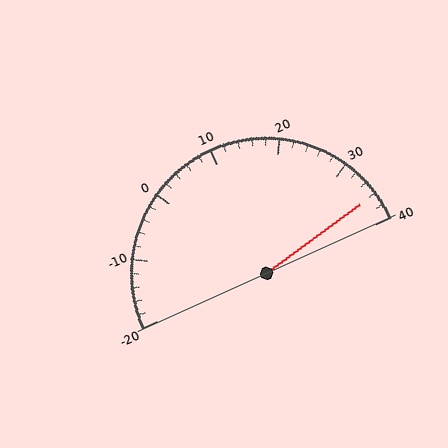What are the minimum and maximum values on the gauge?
The gauge ranges from -20 to 40.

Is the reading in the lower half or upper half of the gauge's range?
The reading is in the upper half of the range (-20 to 40).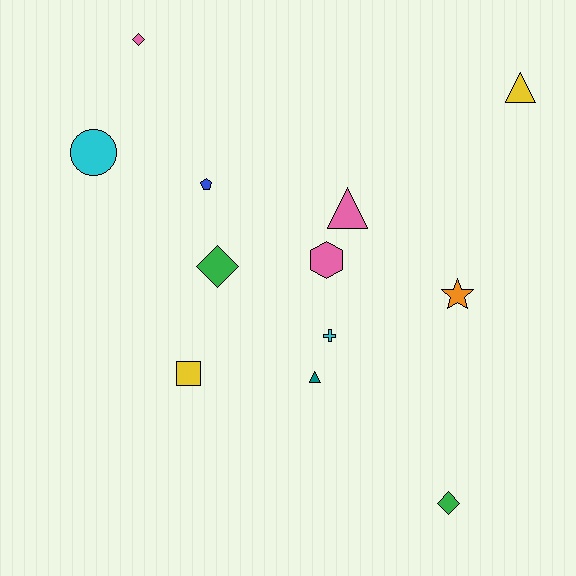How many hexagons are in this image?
There is 1 hexagon.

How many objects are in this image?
There are 12 objects.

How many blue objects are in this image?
There is 1 blue object.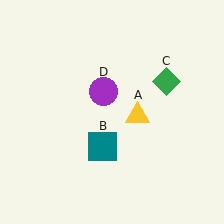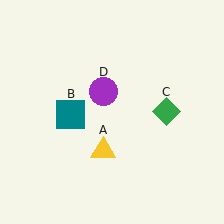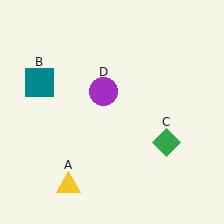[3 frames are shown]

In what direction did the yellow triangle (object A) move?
The yellow triangle (object A) moved down and to the left.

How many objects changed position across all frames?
3 objects changed position: yellow triangle (object A), teal square (object B), green diamond (object C).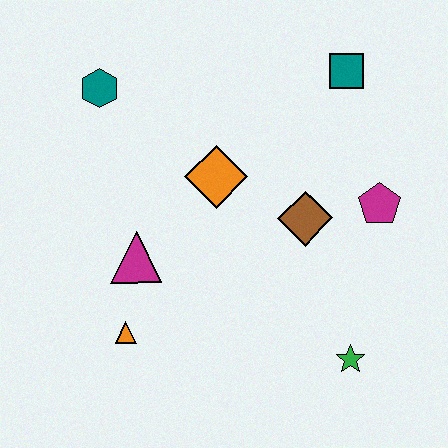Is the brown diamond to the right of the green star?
No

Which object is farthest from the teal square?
The orange triangle is farthest from the teal square.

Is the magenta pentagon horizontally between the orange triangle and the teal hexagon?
No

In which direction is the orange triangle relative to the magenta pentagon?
The orange triangle is to the left of the magenta pentagon.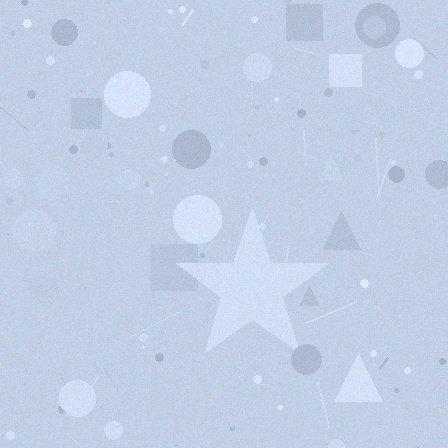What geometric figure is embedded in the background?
A star is embedded in the background.